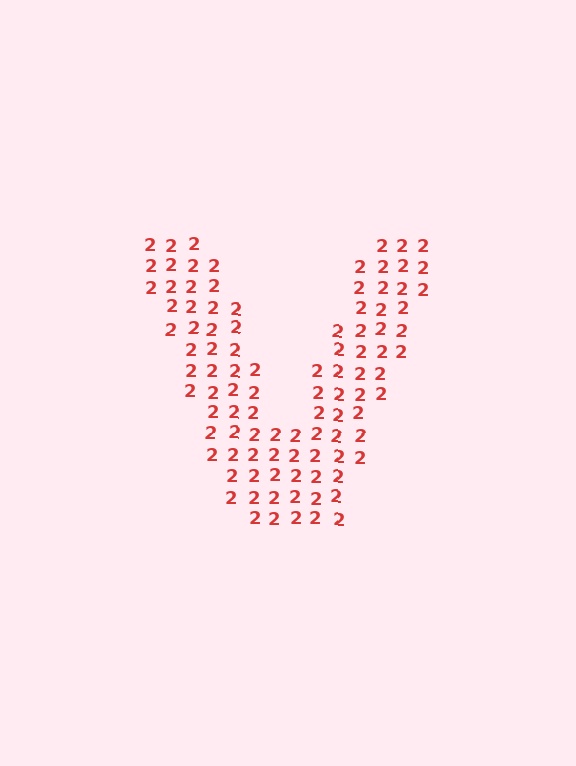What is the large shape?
The large shape is the letter V.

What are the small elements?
The small elements are digit 2's.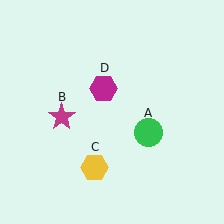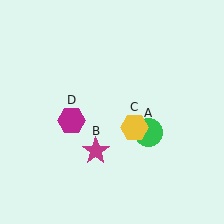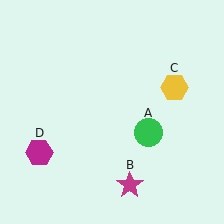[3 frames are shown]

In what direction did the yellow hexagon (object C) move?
The yellow hexagon (object C) moved up and to the right.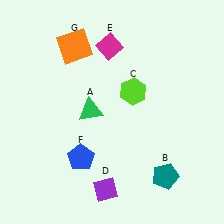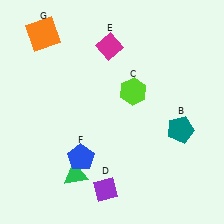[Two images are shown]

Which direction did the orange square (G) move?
The orange square (G) moved left.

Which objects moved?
The objects that moved are: the green triangle (A), the teal pentagon (B), the orange square (G).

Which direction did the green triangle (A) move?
The green triangle (A) moved down.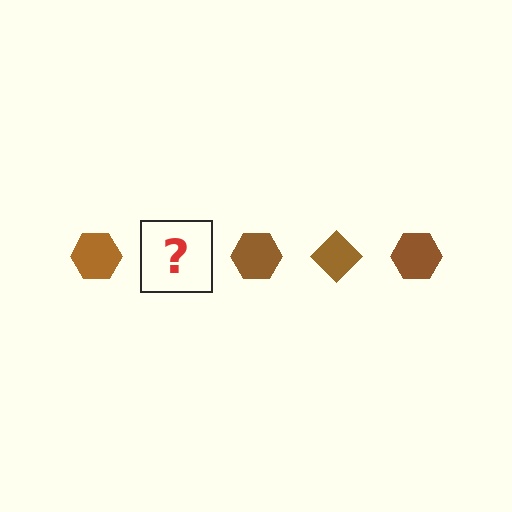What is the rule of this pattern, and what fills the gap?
The rule is that the pattern cycles through hexagon, diamond shapes in brown. The gap should be filled with a brown diamond.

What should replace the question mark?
The question mark should be replaced with a brown diamond.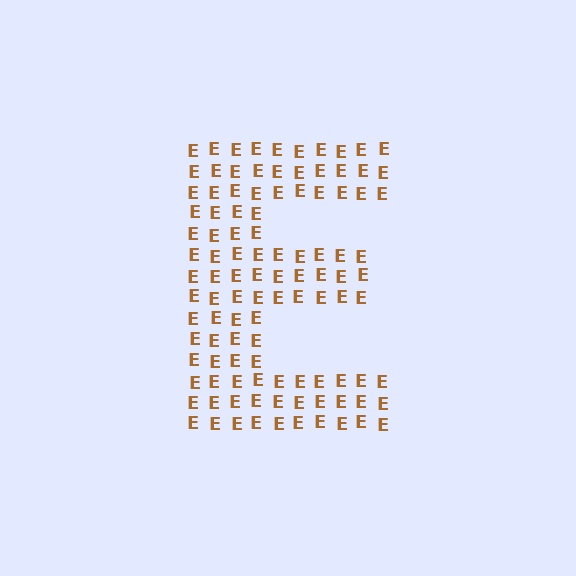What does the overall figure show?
The overall figure shows the letter E.